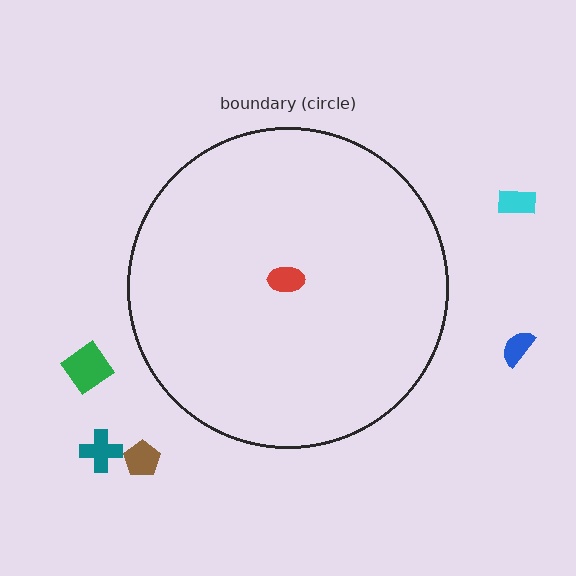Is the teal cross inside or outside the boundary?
Outside.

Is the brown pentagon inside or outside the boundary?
Outside.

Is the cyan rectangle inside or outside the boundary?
Outside.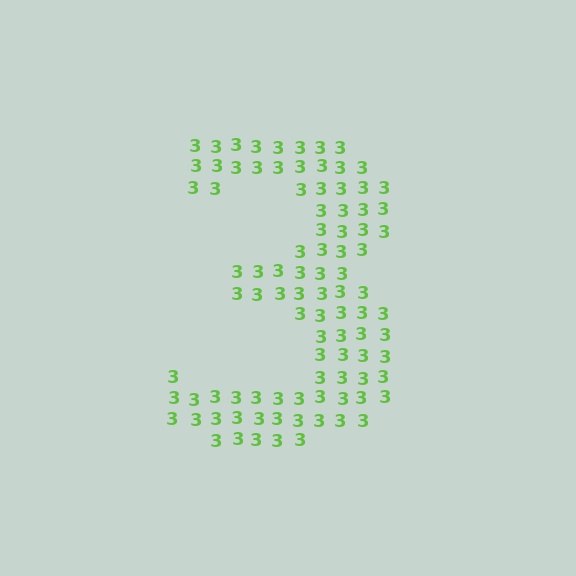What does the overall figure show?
The overall figure shows the digit 3.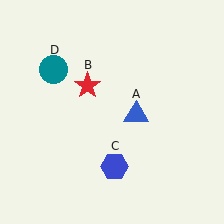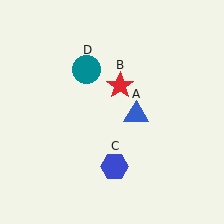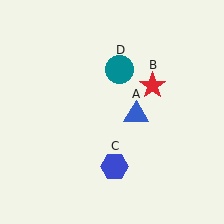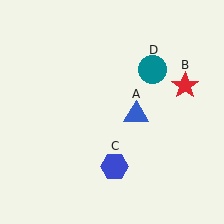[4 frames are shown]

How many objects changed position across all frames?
2 objects changed position: red star (object B), teal circle (object D).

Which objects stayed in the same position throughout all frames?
Blue triangle (object A) and blue hexagon (object C) remained stationary.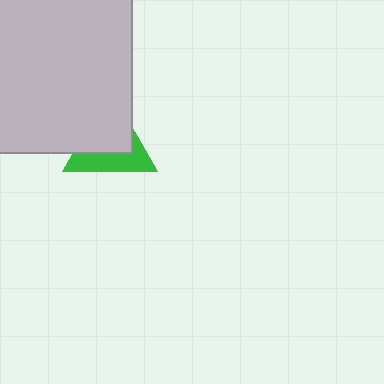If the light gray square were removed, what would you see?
You would see the complete green triangle.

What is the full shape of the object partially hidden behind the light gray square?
The partially hidden object is a green triangle.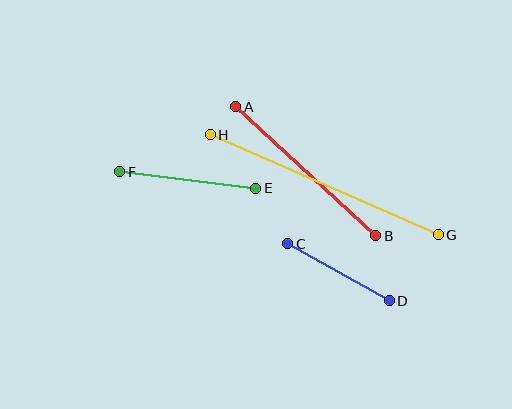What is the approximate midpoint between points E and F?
The midpoint is at approximately (188, 180) pixels.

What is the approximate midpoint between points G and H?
The midpoint is at approximately (324, 185) pixels.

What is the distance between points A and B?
The distance is approximately 190 pixels.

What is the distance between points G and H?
The distance is approximately 249 pixels.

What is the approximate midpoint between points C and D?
The midpoint is at approximately (339, 272) pixels.